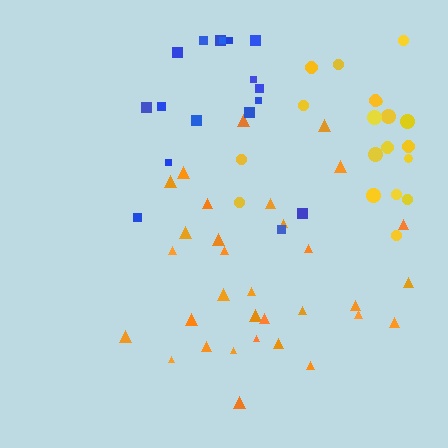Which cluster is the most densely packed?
Orange.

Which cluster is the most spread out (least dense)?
Blue.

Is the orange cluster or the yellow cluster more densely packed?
Orange.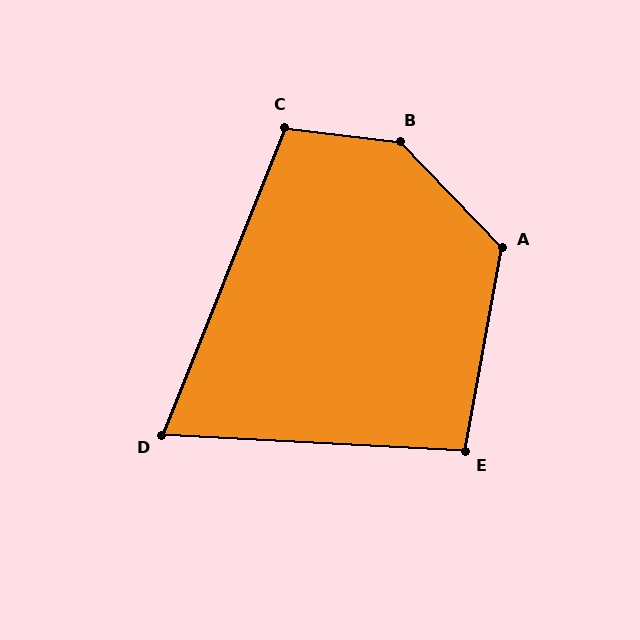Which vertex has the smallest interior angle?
D, at approximately 71 degrees.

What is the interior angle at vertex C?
Approximately 105 degrees (obtuse).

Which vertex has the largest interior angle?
B, at approximately 141 degrees.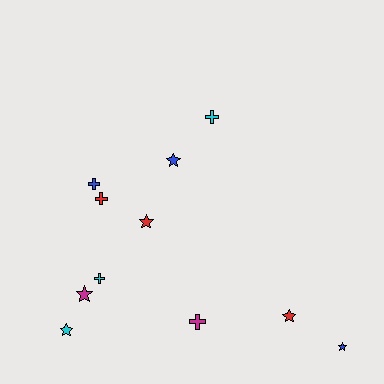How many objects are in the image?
There are 11 objects.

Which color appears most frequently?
Blue, with 3 objects.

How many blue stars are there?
There are 2 blue stars.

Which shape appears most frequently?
Star, with 6 objects.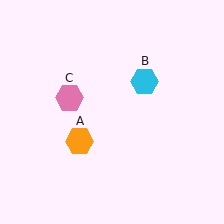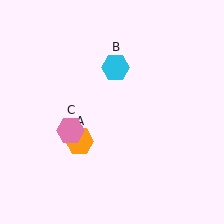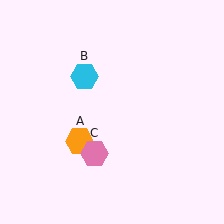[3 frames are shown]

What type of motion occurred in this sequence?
The cyan hexagon (object B), pink hexagon (object C) rotated counterclockwise around the center of the scene.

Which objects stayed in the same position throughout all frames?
Orange hexagon (object A) remained stationary.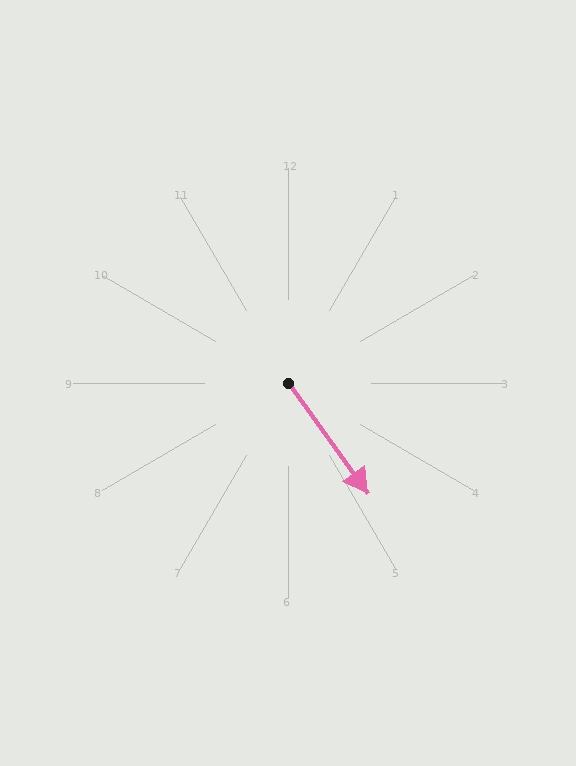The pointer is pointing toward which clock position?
Roughly 5 o'clock.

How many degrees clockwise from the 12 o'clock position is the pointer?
Approximately 144 degrees.